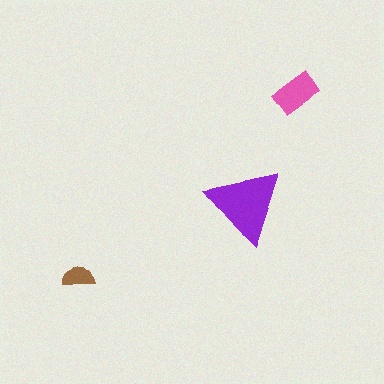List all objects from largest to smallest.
The purple triangle, the pink rectangle, the brown semicircle.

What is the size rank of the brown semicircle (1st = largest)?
3rd.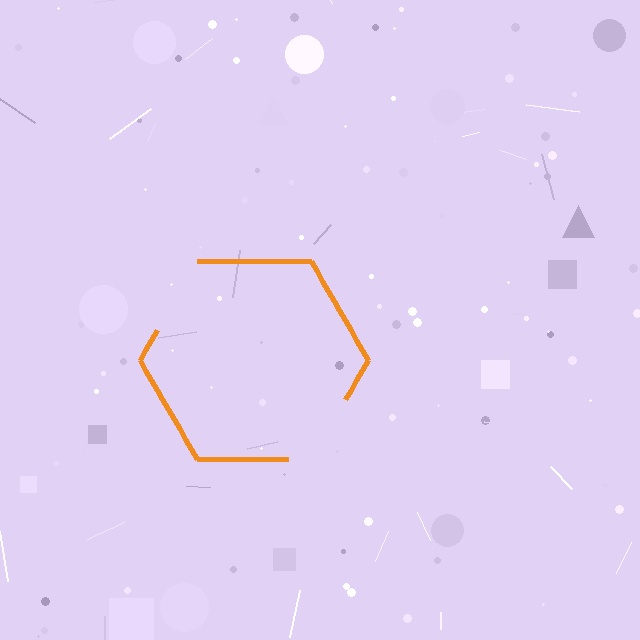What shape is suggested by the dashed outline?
The dashed outline suggests a hexagon.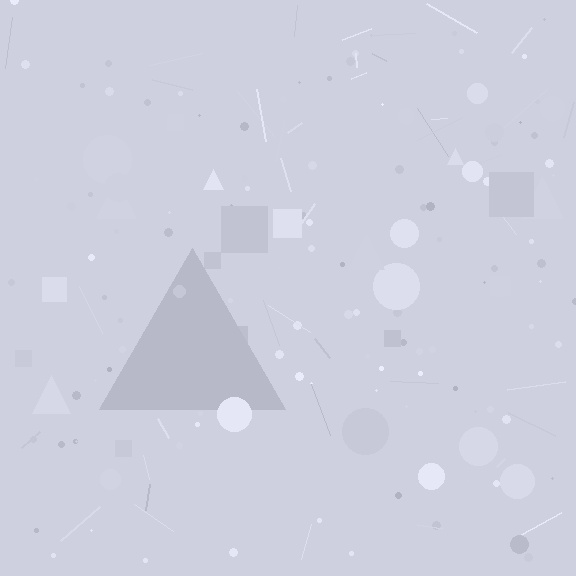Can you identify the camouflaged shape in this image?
The camouflaged shape is a triangle.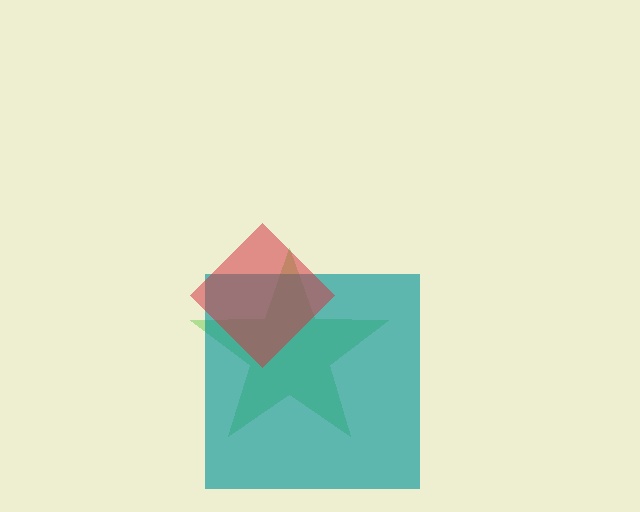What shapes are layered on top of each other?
The layered shapes are: a lime star, a teal square, a red diamond.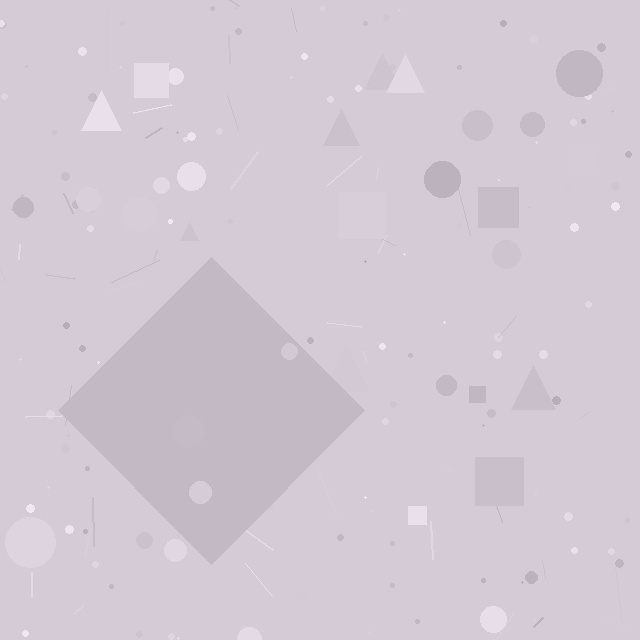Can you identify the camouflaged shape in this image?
The camouflaged shape is a diamond.